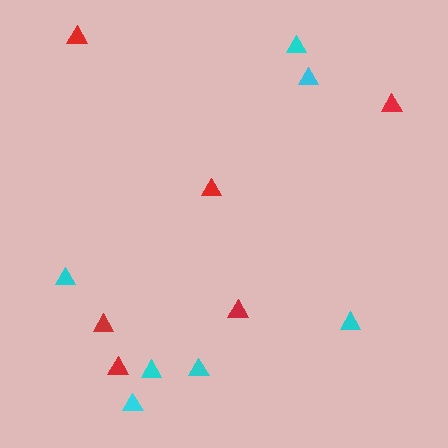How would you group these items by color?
There are 2 groups: one group of cyan triangles (7) and one group of red triangles (6).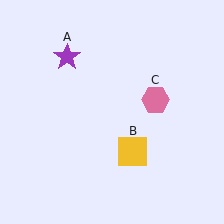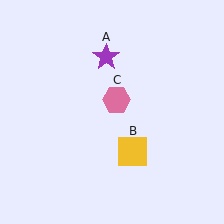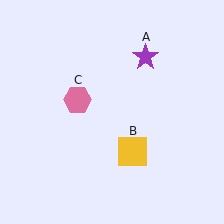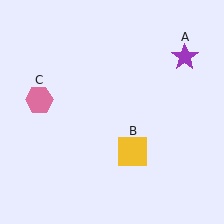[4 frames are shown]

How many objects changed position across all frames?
2 objects changed position: purple star (object A), pink hexagon (object C).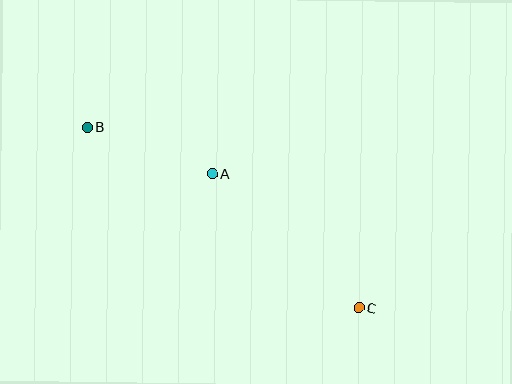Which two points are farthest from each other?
Points B and C are farthest from each other.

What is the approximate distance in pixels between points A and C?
The distance between A and C is approximately 199 pixels.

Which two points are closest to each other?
Points A and B are closest to each other.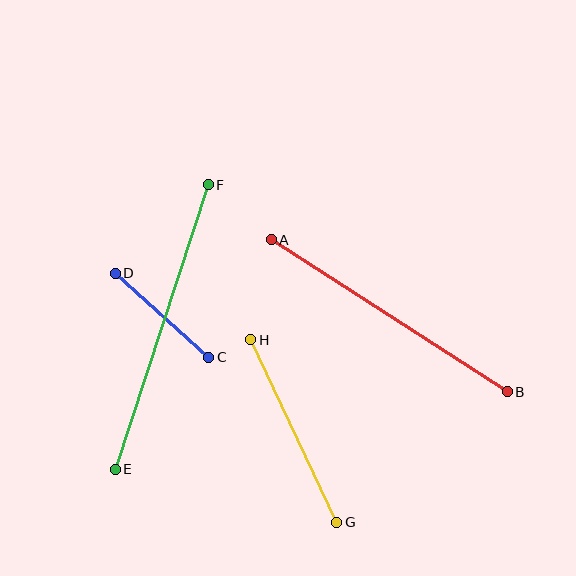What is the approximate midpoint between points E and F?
The midpoint is at approximately (162, 327) pixels.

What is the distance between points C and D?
The distance is approximately 126 pixels.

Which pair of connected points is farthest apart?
Points E and F are farthest apart.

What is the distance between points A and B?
The distance is approximately 281 pixels.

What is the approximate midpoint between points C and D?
The midpoint is at approximately (162, 315) pixels.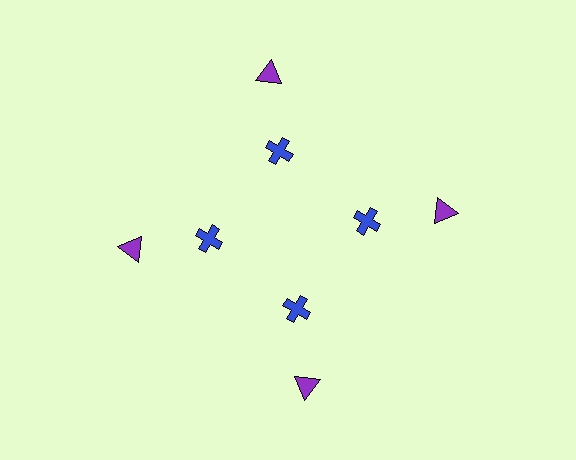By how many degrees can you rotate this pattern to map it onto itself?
The pattern maps onto itself every 90 degrees of rotation.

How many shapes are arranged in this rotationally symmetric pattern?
There are 8 shapes, arranged in 4 groups of 2.